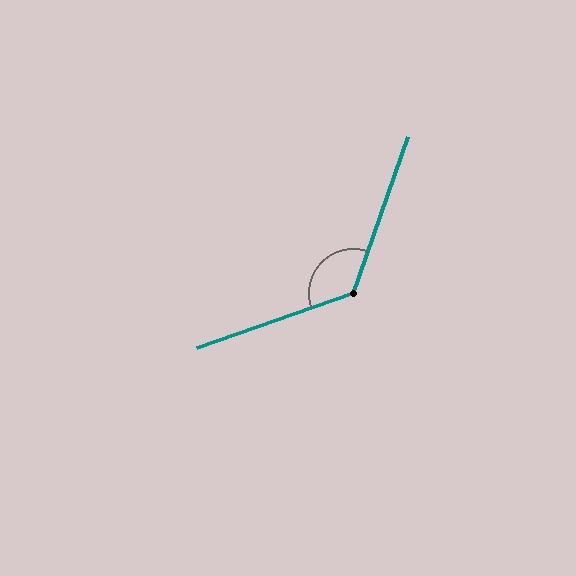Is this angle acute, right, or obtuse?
It is obtuse.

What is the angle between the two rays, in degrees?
Approximately 129 degrees.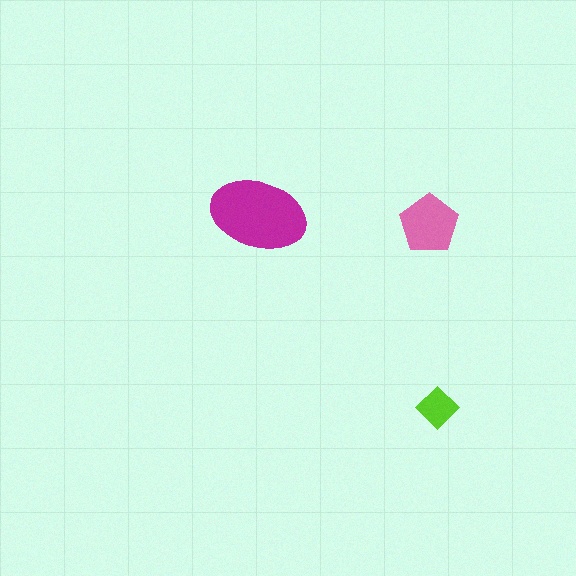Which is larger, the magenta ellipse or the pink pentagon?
The magenta ellipse.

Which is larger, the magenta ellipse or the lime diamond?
The magenta ellipse.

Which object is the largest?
The magenta ellipse.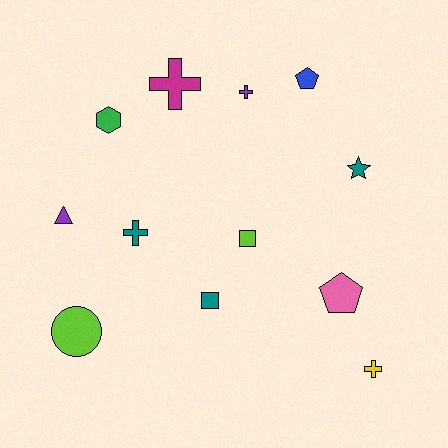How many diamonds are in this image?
There are no diamonds.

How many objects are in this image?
There are 12 objects.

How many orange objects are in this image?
There are no orange objects.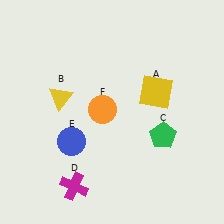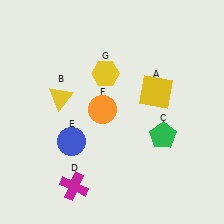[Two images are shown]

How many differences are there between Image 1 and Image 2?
There is 1 difference between the two images.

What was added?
A yellow hexagon (G) was added in Image 2.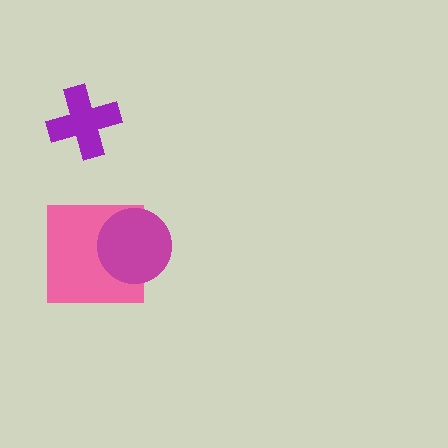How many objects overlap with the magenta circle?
1 object overlaps with the magenta circle.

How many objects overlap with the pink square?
1 object overlaps with the pink square.